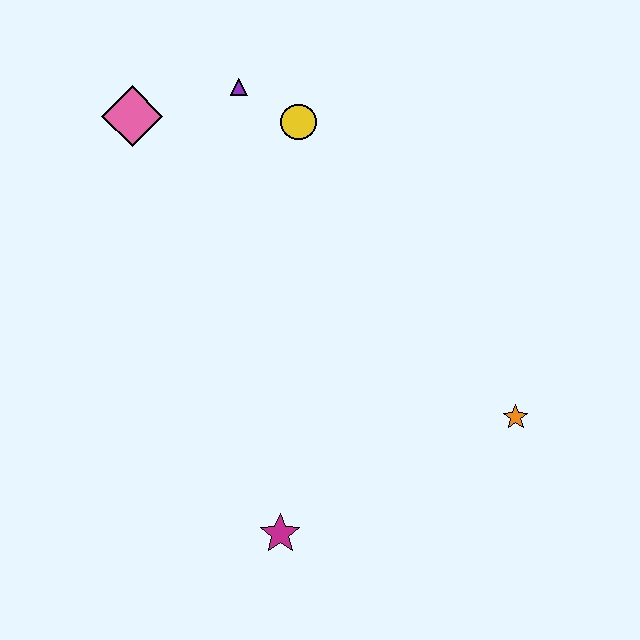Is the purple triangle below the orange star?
No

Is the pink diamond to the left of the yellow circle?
Yes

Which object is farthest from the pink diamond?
The orange star is farthest from the pink diamond.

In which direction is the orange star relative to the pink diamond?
The orange star is to the right of the pink diamond.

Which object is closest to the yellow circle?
The purple triangle is closest to the yellow circle.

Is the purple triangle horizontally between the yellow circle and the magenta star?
No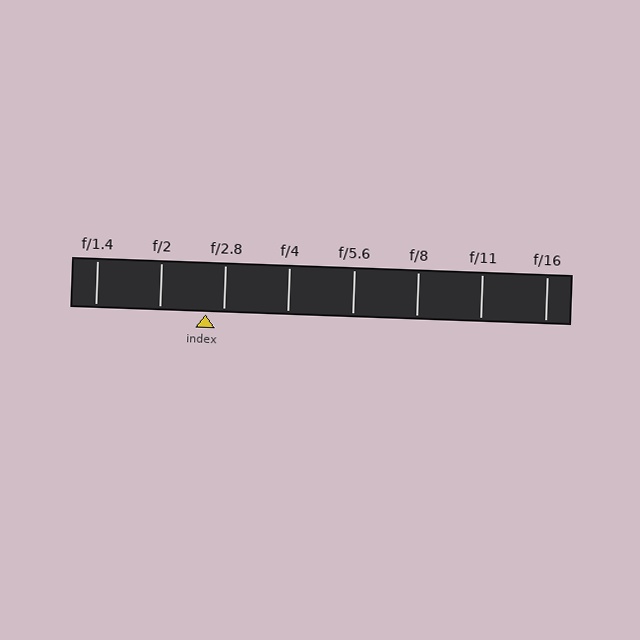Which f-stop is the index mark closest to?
The index mark is closest to f/2.8.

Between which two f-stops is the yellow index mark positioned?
The index mark is between f/2 and f/2.8.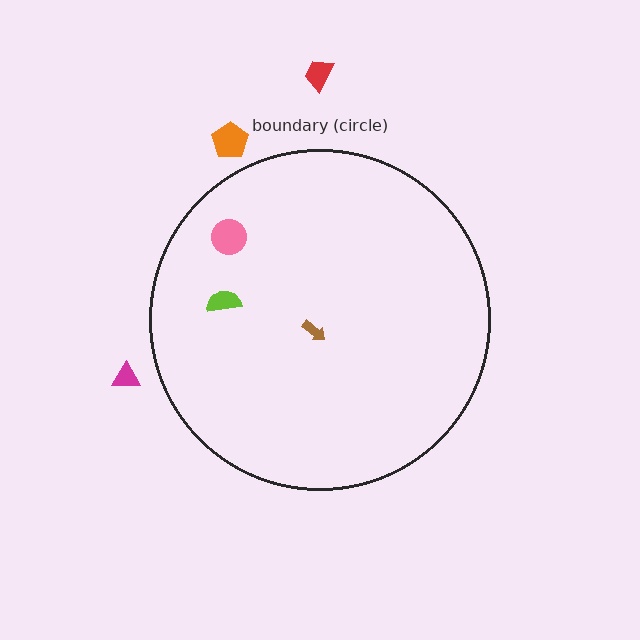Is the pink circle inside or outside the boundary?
Inside.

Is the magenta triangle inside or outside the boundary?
Outside.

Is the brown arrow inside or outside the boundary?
Inside.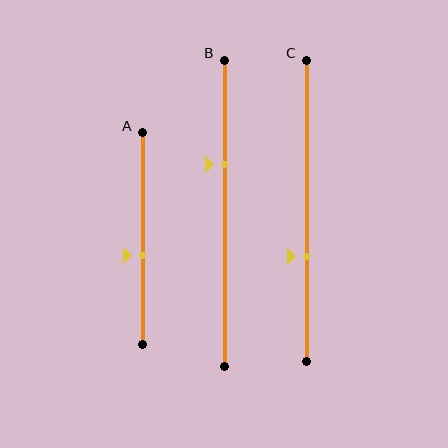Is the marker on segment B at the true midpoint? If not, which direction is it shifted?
No, the marker on segment B is shifted upward by about 16% of the segment length.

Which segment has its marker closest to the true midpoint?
Segment A has its marker closest to the true midpoint.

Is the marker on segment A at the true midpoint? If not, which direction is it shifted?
No, the marker on segment A is shifted downward by about 8% of the segment length.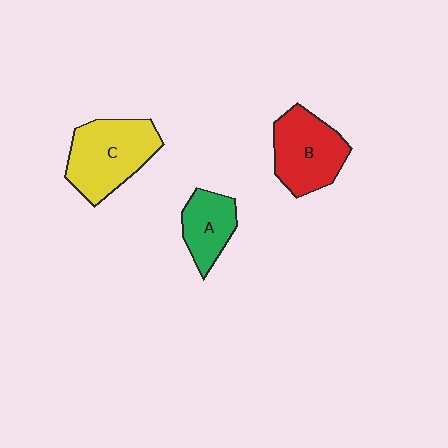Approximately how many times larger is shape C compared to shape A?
Approximately 1.7 times.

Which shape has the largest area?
Shape C (yellow).